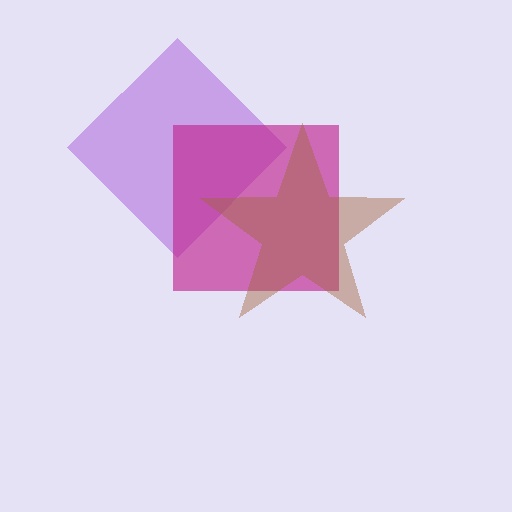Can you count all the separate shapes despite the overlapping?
Yes, there are 3 separate shapes.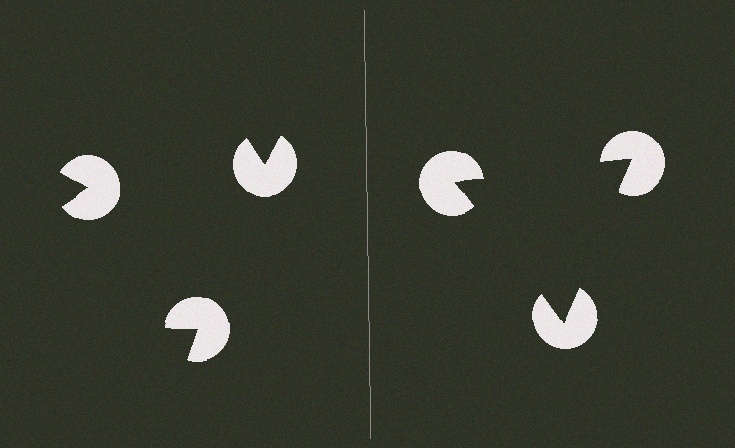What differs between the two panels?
The pac-man discs are positioned identically on both sides; only the wedge orientations differ. On the right they align to a triangle; on the left they are misaligned.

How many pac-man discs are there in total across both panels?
6 — 3 on each side.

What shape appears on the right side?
An illusory triangle.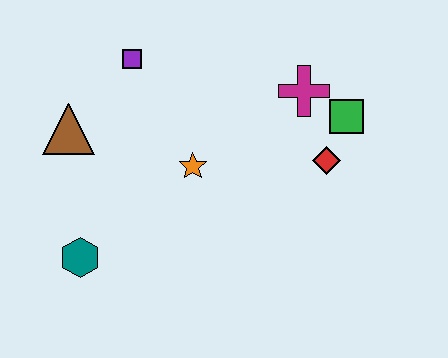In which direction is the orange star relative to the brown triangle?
The orange star is to the right of the brown triangle.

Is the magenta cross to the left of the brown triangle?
No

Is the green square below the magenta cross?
Yes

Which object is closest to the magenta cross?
The green square is closest to the magenta cross.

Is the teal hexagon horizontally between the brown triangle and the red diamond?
Yes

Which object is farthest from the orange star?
The green square is farthest from the orange star.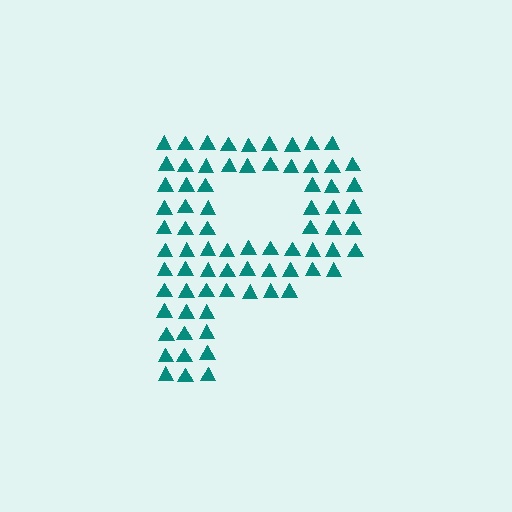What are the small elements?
The small elements are triangles.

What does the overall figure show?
The overall figure shows the letter P.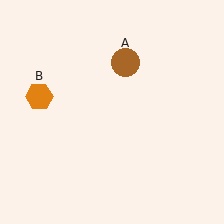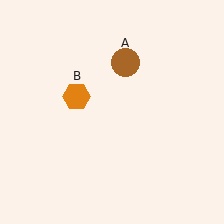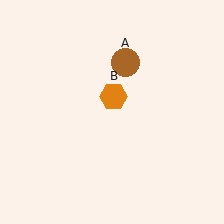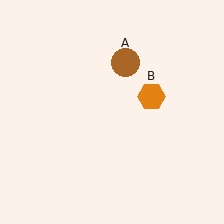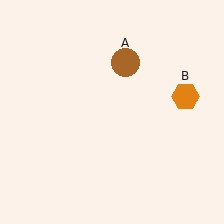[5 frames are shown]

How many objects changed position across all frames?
1 object changed position: orange hexagon (object B).